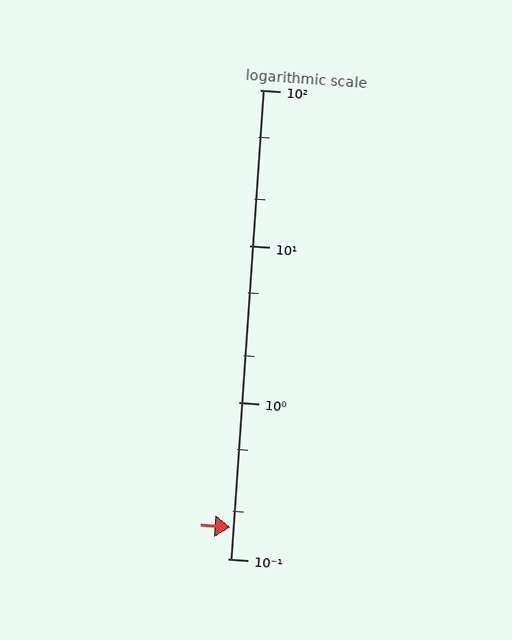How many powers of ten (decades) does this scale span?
The scale spans 3 decades, from 0.1 to 100.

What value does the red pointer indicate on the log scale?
The pointer indicates approximately 0.16.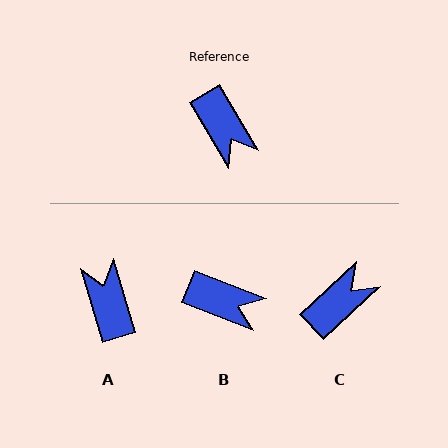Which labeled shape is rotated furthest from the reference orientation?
A, about 166 degrees away.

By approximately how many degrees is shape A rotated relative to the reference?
Approximately 166 degrees counter-clockwise.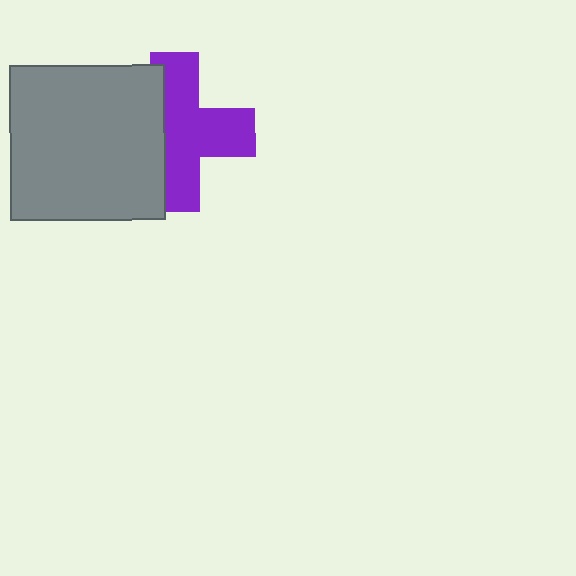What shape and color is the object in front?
The object in front is a gray square.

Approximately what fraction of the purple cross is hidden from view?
Roughly 37% of the purple cross is hidden behind the gray square.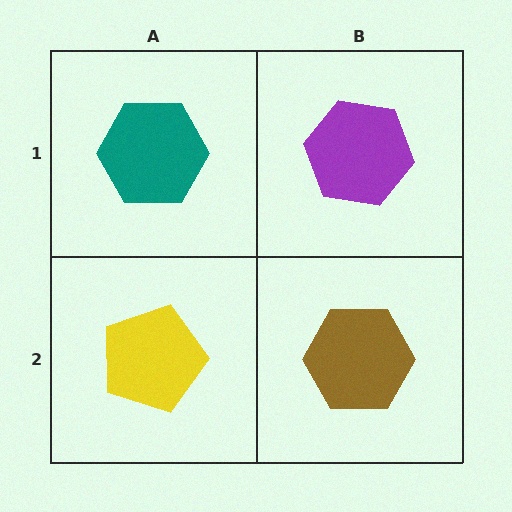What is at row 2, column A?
A yellow pentagon.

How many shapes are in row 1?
2 shapes.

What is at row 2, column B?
A brown hexagon.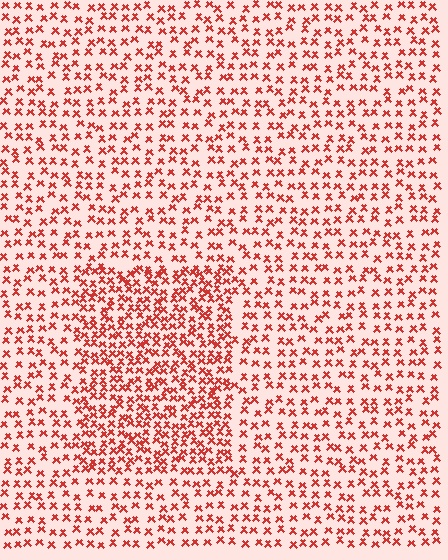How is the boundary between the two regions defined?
The boundary is defined by a change in element density (approximately 1.8x ratio). All elements are the same color, size, and shape.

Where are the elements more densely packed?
The elements are more densely packed inside the rectangle boundary.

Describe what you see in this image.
The image contains small red elements arranged at two different densities. A rectangle-shaped region is visible where the elements are more densely packed than the surrounding area.